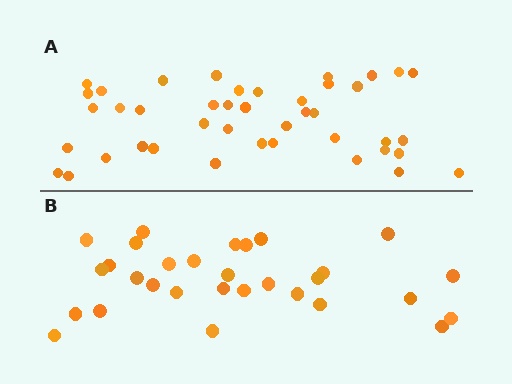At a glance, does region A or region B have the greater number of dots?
Region A (the top region) has more dots.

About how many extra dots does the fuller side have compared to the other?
Region A has roughly 12 or so more dots than region B.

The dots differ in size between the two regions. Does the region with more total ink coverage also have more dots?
No. Region B has more total ink coverage because its dots are larger, but region A actually contains more individual dots. Total area can be misleading — the number of items is what matters here.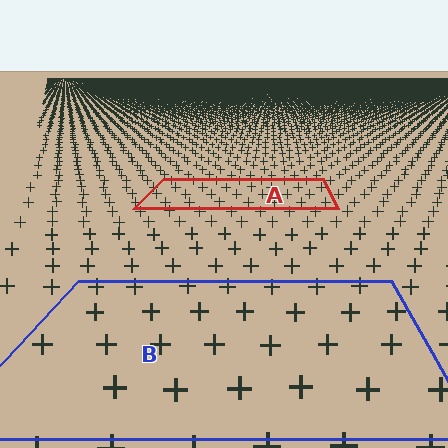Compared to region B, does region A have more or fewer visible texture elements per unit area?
Region A has more texture elements per unit area — they are packed more densely because it is farther away.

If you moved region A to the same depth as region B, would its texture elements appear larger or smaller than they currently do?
They would appear larger. At a closer depth, the same texture elements are projected at a bigger on-screen size.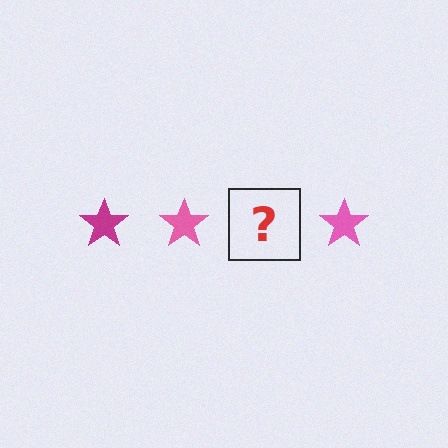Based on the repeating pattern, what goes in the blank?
The blank should be a magenta star.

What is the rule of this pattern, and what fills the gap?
The rule is that the pattern cycles through magenta, pink stars. The gap should be filled with a magenta star.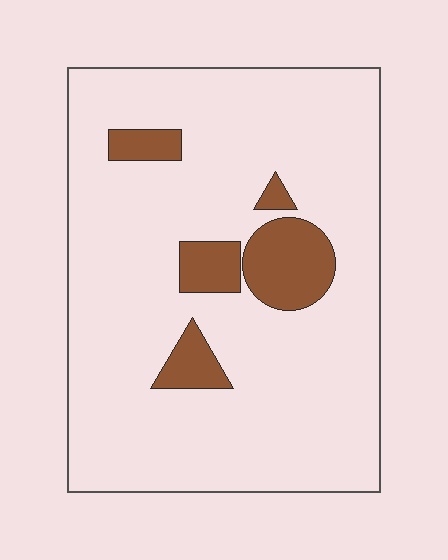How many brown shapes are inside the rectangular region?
5.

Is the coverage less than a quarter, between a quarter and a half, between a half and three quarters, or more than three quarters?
Less than a quarter.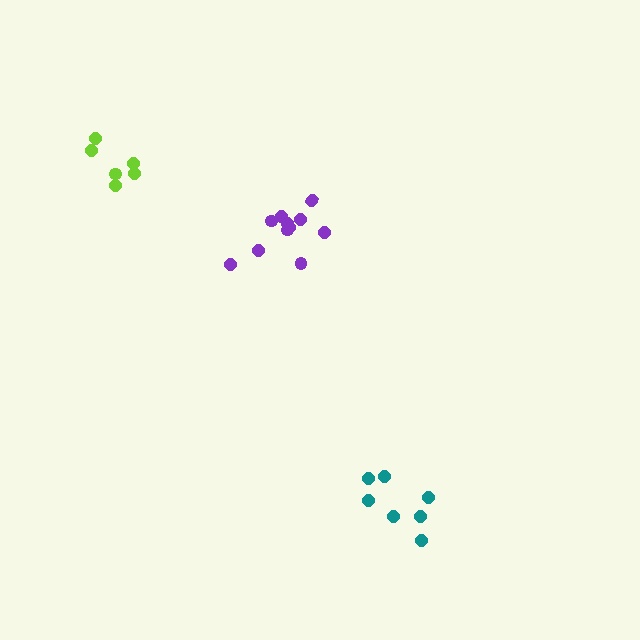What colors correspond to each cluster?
The clusters are colored: purple, teal, lime.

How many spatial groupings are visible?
There are 3 spatial groupings.